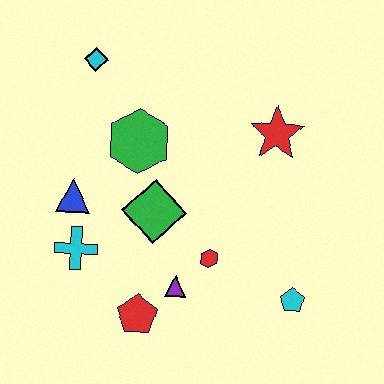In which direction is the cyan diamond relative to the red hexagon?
The cyan diamond is above the red hexagon.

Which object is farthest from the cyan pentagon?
The cyan diamond is farthest from the cyan pentagon.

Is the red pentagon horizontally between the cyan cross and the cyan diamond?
No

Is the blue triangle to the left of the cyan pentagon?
Yes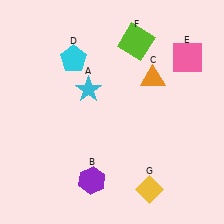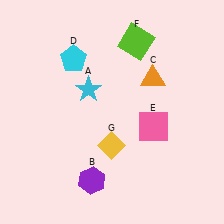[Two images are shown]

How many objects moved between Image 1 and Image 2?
2 objects moved between the two images.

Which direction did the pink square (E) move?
The pink square (E) moved down.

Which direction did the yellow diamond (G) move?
The yellow diamond (G) moved up.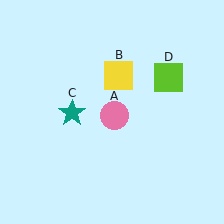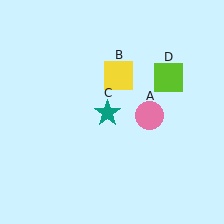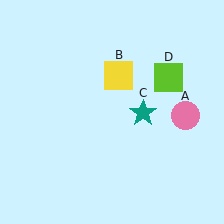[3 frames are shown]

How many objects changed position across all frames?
2 objects changed position: pink circle (object A), teal star (object C).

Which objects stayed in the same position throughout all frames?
Yellow square (object B) and lime square (object D) remained stationary.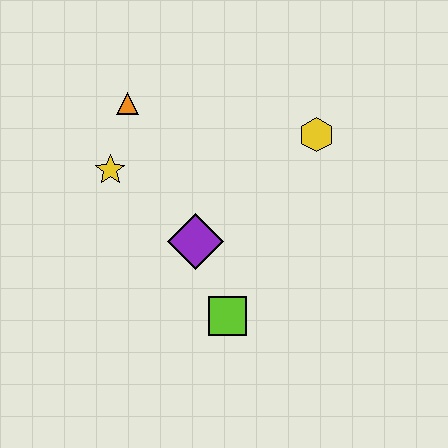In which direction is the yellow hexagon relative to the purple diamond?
The yellow hexagon is to the right of the purple diamond.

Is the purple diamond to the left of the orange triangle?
No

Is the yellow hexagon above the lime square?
Yes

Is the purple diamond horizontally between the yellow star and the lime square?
Yes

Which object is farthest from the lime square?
The orange triangle is farthest from the lime square.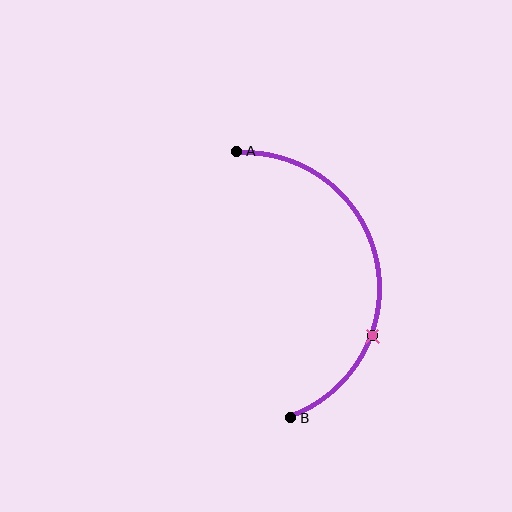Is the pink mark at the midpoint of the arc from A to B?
No. The pink mark lies on the arc but is closer to endpoint B. The arc midpoint would be at the point on the curve equidistant along the arc from both A and B.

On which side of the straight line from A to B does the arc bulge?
The arc bulges to the right of the straight line connecting A and B.